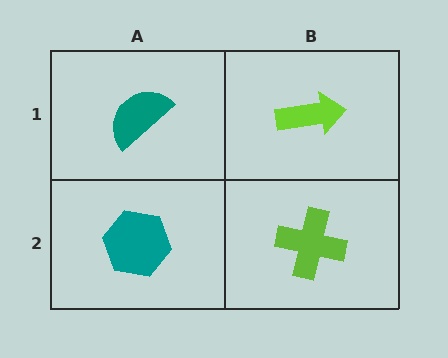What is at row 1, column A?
A teal semicircle.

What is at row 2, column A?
A teal hexagon.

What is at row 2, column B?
A lime cross.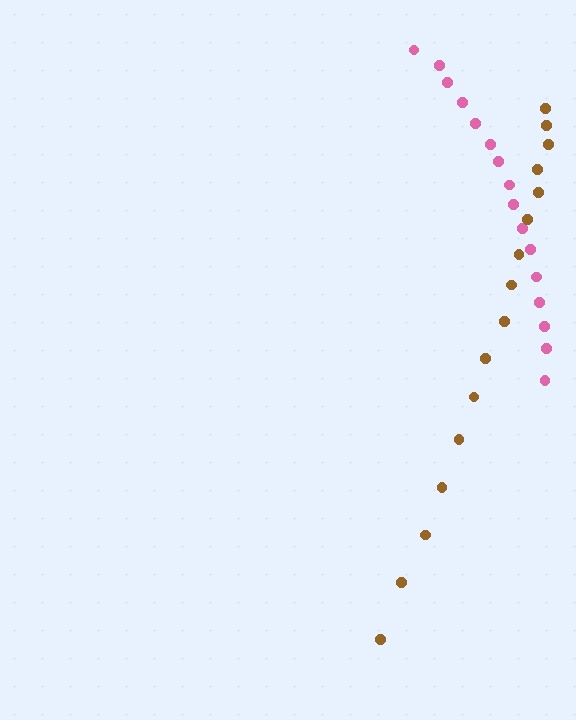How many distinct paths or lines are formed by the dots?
There are 2 distinct paths.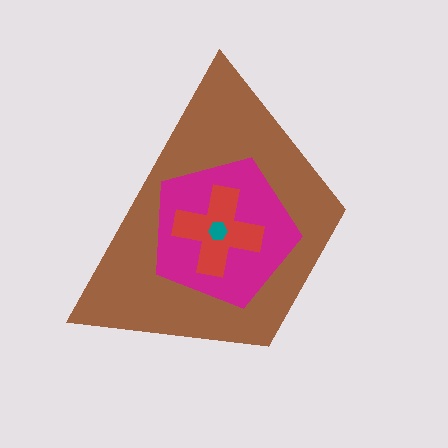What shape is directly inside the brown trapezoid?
The magenta pentagon.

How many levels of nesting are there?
4.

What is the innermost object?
The teal hexagon.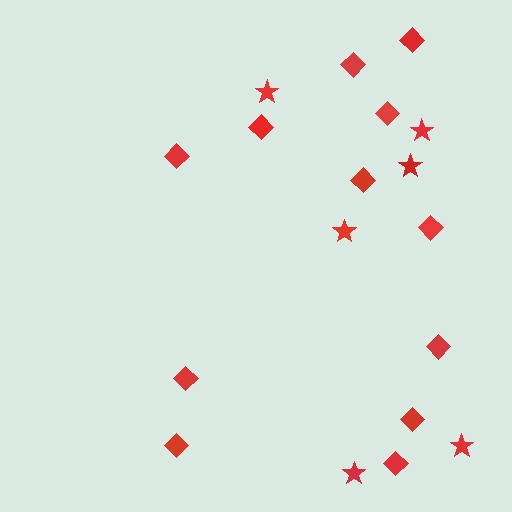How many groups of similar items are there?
There are 2 groups: one group of diamonds (12) and one group of stars (6).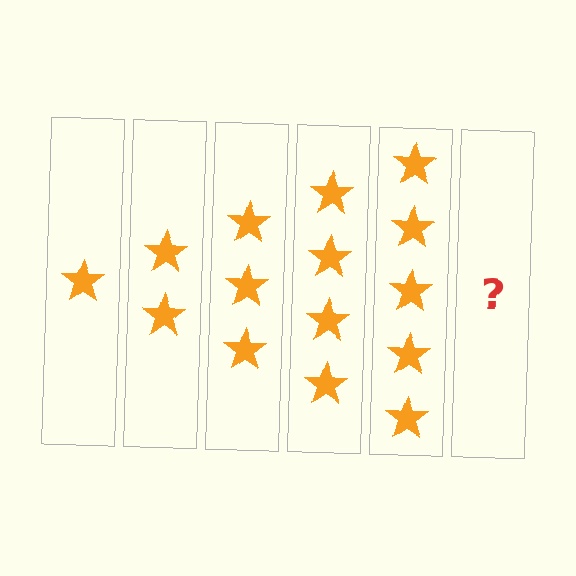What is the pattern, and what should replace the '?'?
The pattern is that each step adds one more star. The '?' should be 6 stars.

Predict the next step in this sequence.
The next step is 6 stars.